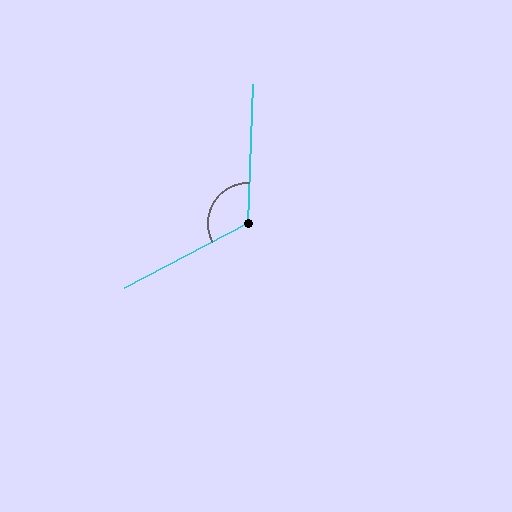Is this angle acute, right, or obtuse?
It is obtuse.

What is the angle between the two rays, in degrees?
Approximately 120 degrees.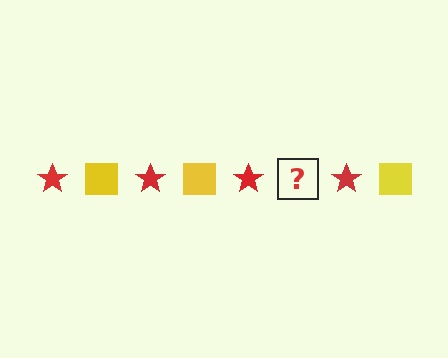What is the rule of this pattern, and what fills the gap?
The rule is that the pattern alternates between red star and yellow square. The gap should be filled with a yellow square.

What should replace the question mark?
The question mark should be replaced with a yellow square.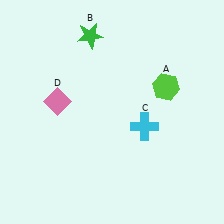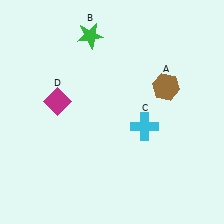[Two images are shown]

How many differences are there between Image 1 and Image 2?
There are 2 differences between the two images.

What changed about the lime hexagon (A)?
In Image 1, A is lime. In Image 2, it changed to brown.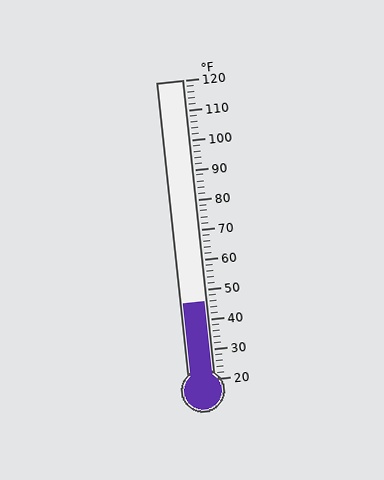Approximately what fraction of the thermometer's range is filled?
The thermometer is filled to approximately 25% of its range.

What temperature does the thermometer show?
The thermometer shows approximately 46°F.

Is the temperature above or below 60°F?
The temperature is below 60°F.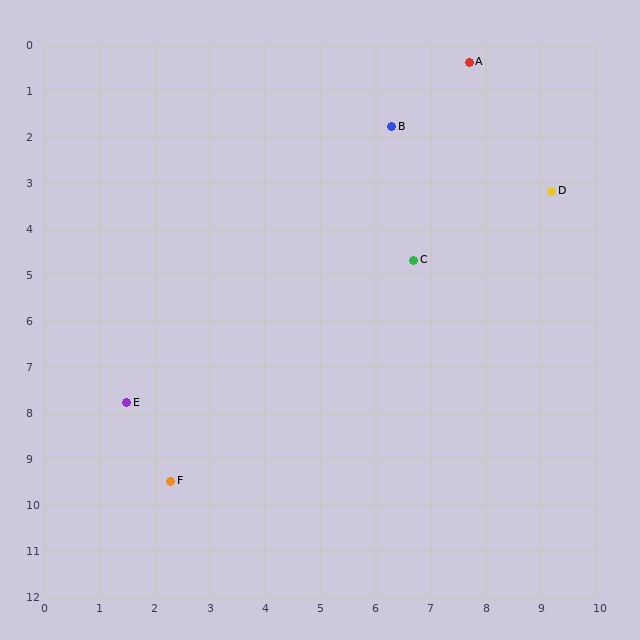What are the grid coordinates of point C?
Point C is at approximately (6.7, 4.7).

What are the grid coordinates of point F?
Point F is at approximately (2.3, 9.5).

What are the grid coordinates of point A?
Point A is at approximately (7.7, 0.4).